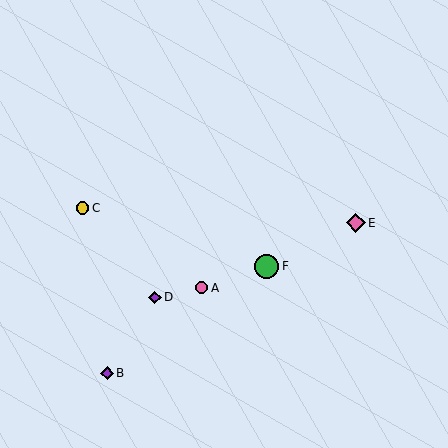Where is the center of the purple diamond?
The center of the purple diamond is at (107, 373).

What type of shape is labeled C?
Shape C is a yellow circle.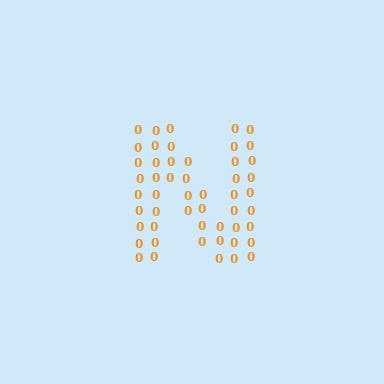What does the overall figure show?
The overall figure shows the letter N.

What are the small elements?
The small elements are digit 0's.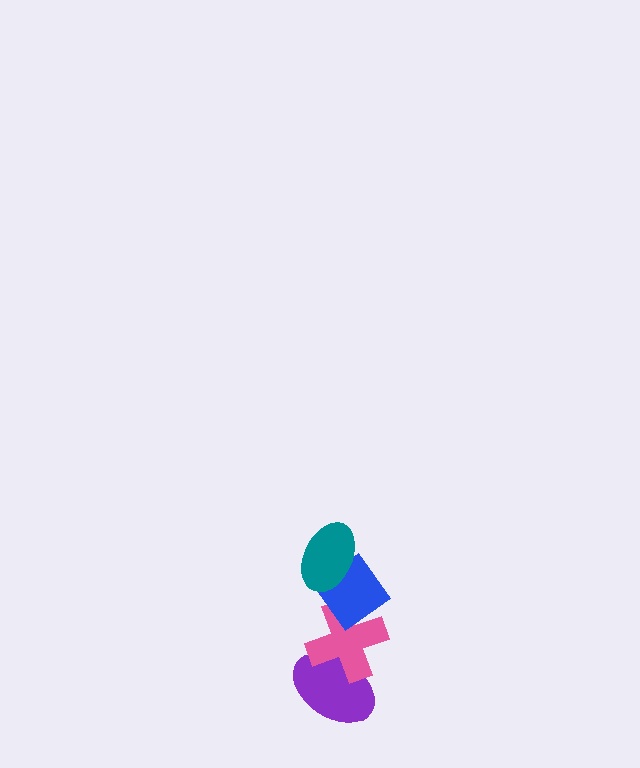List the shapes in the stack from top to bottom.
From top to bottom: the teal ellipse, the blue diamond, the pink cross, the purple ellipse.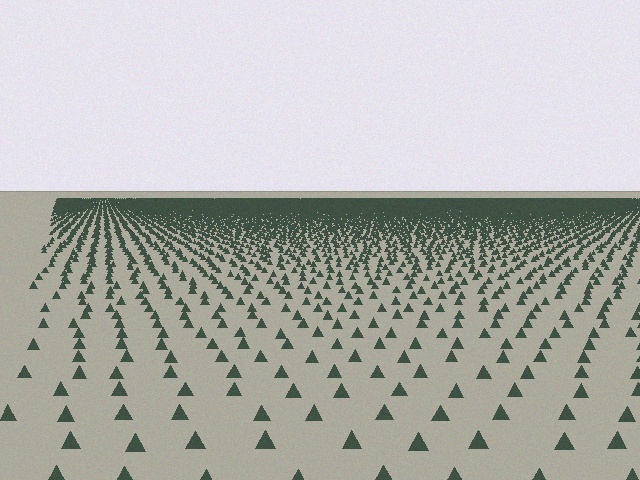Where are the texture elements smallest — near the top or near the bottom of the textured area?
Near the top.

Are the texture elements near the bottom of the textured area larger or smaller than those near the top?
Larger. Near the bottom, elements are closer to the viewer and appear at a bigger on-screen size.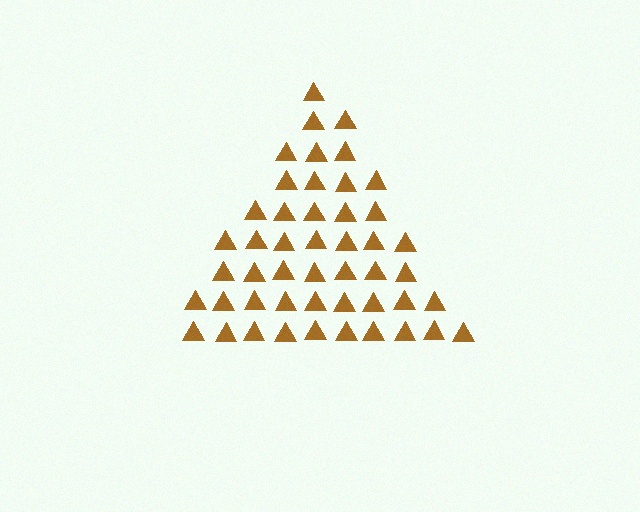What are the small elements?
The small elements are triangles.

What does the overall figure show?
The overall figure shows a triangle.